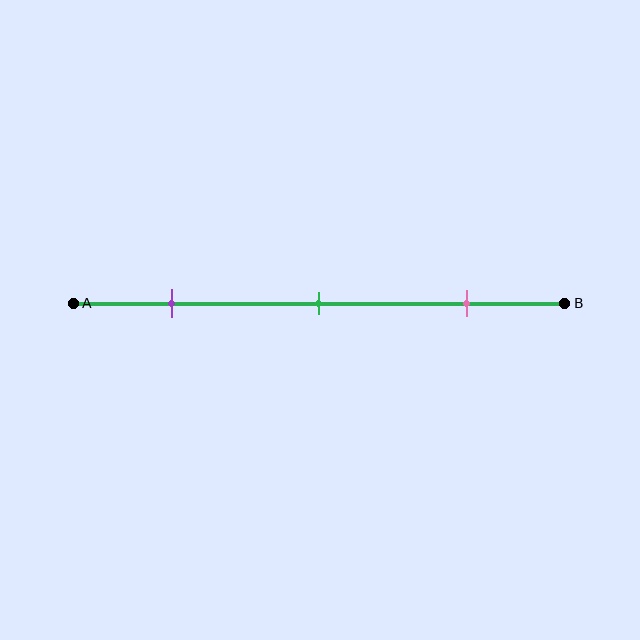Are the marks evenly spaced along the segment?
Yes, the marks are approximately evenly spaced.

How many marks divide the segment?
There are 3 marks dividing the segment.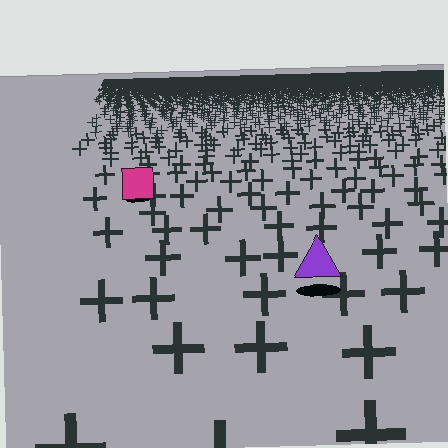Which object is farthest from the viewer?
The magenta square is farthest from the viewer. It appears smaller and the ground texture around it is denser.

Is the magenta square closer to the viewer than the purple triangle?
No. The purple triangle is closer — you can tell from the texture gradient: the ground texture is coarser near it.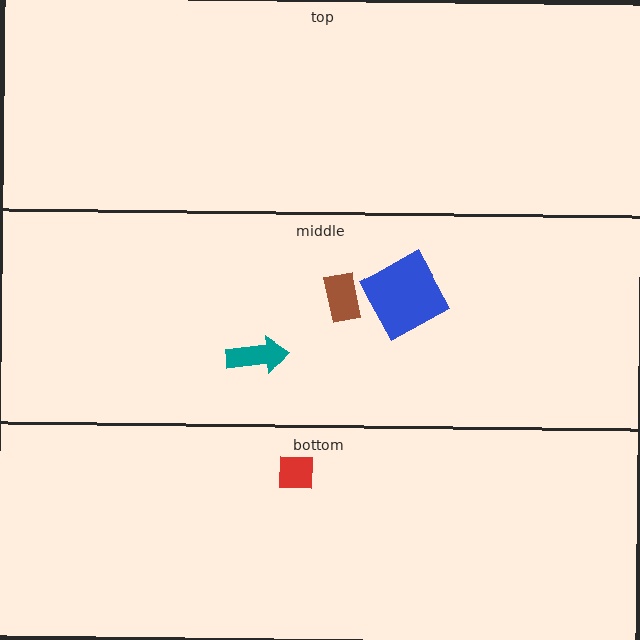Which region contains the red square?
The bottom region.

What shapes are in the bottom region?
The red square.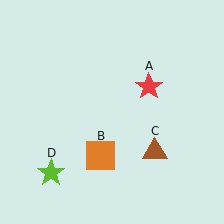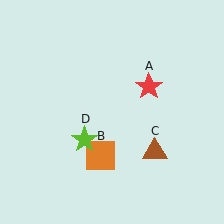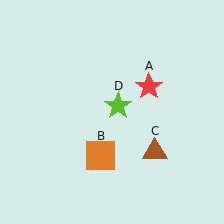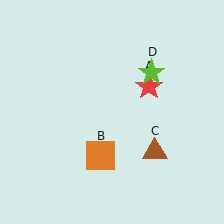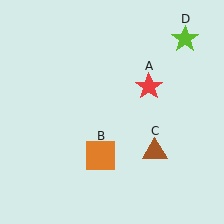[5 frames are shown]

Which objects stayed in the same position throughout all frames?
Red star (object A) and orange square (object B) and brown triangle (object C) remained stationary.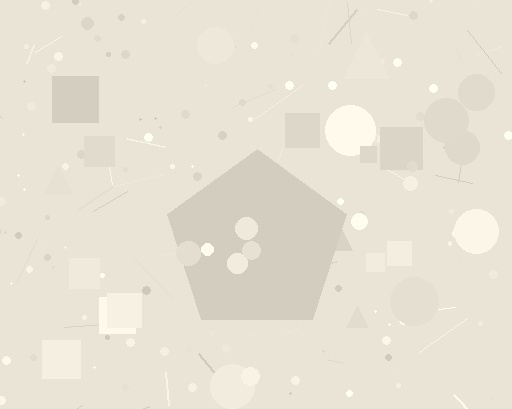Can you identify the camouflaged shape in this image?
The camouflaged shape is a pentagon.